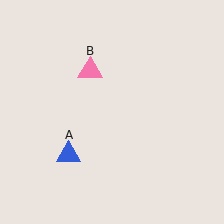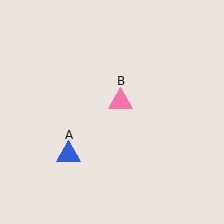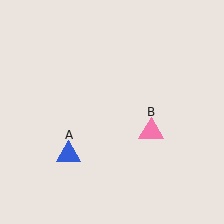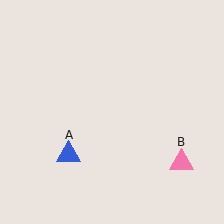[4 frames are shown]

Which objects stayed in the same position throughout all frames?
Blue triangle (object A) remained stationary.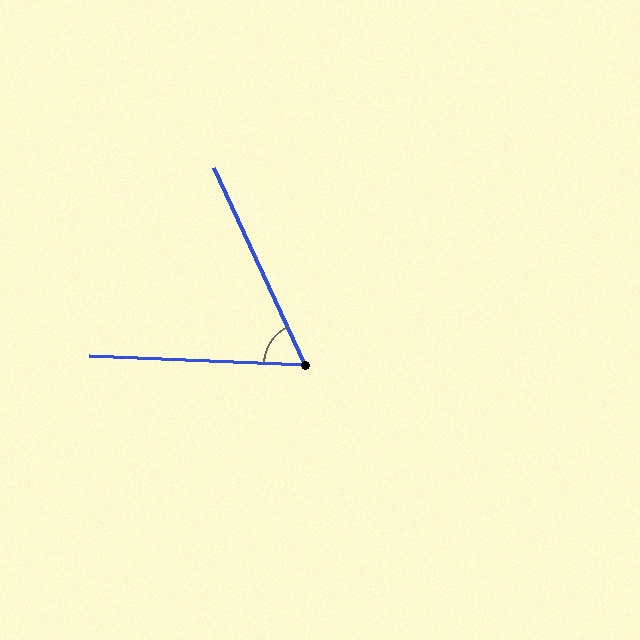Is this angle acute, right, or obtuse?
It is acute.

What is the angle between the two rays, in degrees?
Approximately 63 degrees.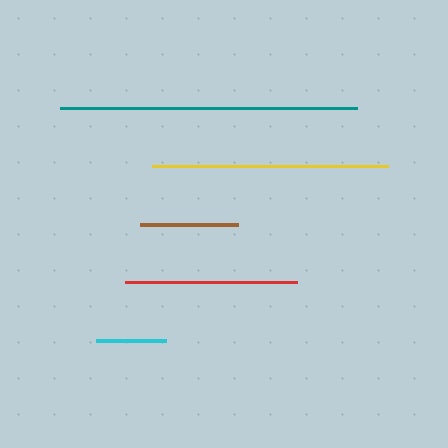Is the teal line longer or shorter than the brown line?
The teal line is longer than the brown line.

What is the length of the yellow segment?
The yellow segment is approximately 236 pixels long.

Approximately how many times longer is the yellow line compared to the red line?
The yellow line is approximately 1.4 times the length of the red line.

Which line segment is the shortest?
The cyan line is the shortest at approximately 70 pixels.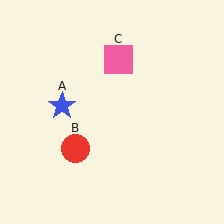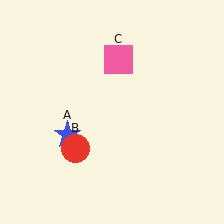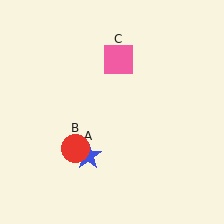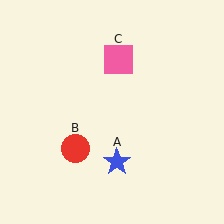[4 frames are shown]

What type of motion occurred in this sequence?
The blue star (object A) rotated counterclockwise around the center of the scene.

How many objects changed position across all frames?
1 object changed position: blue star (object A).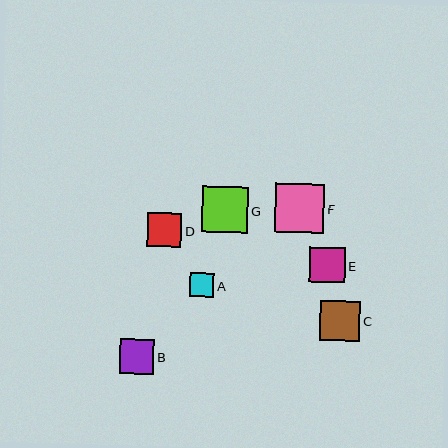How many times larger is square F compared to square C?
Square F is approximately 1.2 times the size of square C.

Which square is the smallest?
Square A is the smallest with a size of approximately 24 pixels.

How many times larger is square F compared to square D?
Square F is approximately 1.4 times the size of square D.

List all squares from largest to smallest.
From largest to smallest: F, G, C, E, B, D, A.